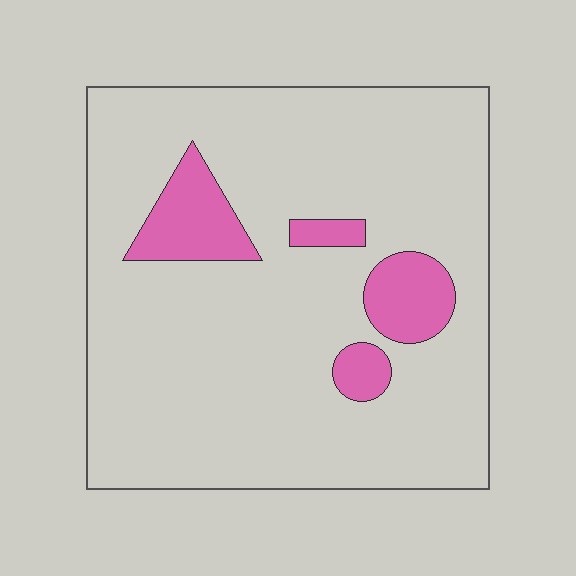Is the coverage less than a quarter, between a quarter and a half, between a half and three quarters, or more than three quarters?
Less than a quarter.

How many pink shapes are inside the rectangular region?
4.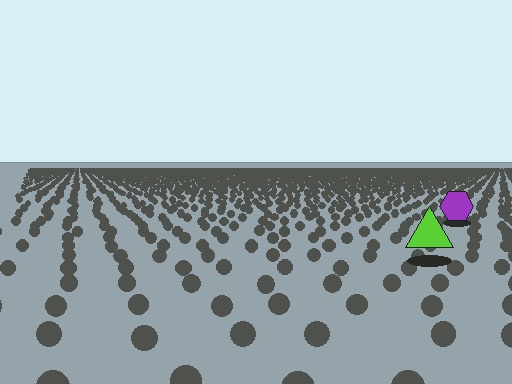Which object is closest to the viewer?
The lime triangle is closest. The texture marks near it are larger and more spread out.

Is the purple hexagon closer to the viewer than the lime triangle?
No. The lime triangle is closer — you can tell from the texture gradient: the ground texture is coarser near it.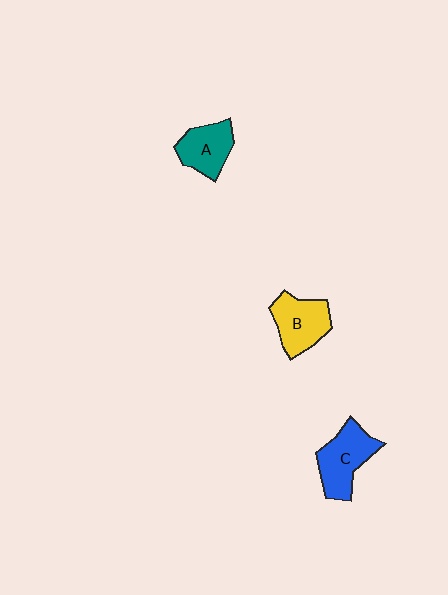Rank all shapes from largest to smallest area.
From largest to smallest: C (blue), B (yellow), A (teal).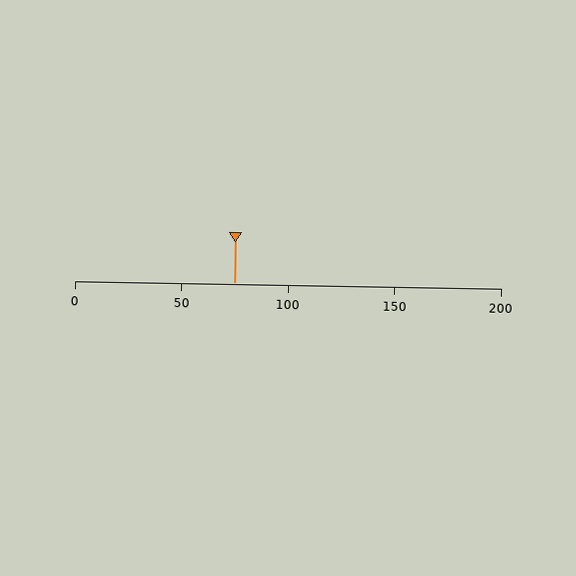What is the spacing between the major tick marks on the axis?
The major ticks are spaced 50 apart.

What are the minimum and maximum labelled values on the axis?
The axis runs from 0 to 200.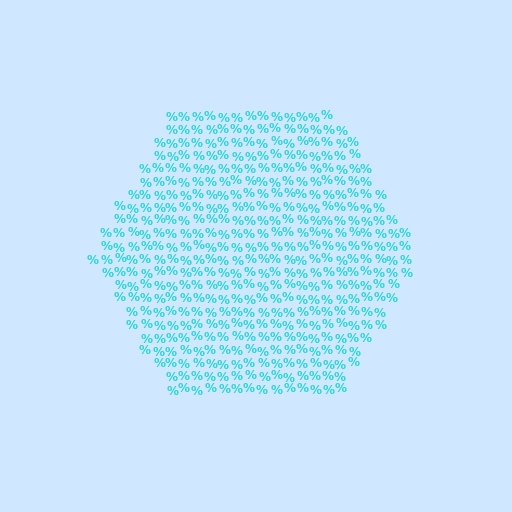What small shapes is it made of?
It is made of small percent signs.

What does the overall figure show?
The overall figure shows a hexagon.